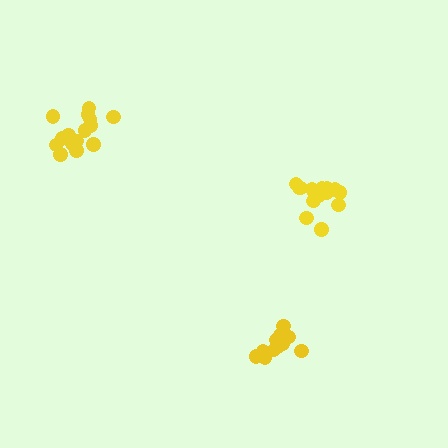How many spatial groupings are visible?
There are 3 spatial groupings.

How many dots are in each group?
Group 1: 15 dots, Group 2: 15 dots, Group 3: 15 dots (45 total).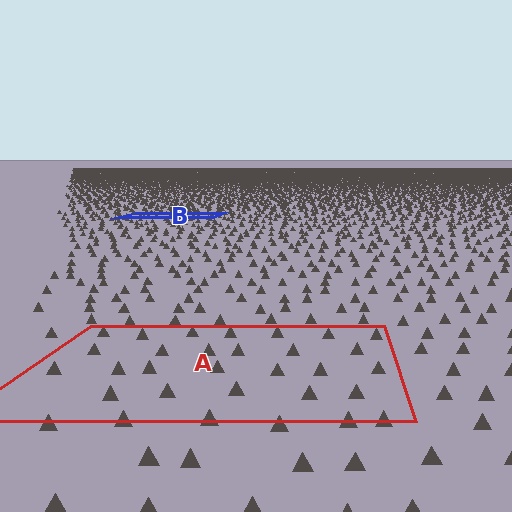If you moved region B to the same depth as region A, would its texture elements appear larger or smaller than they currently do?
They would appear larger. At a closer depth, the same texture elements are projected at a bigger on-screen size.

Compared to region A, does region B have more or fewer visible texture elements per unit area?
Region B has more texture elements per unit area — they are packed more densely because it is farther away.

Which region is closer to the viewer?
Region A is closer. The texture elements there are larger and more spread out.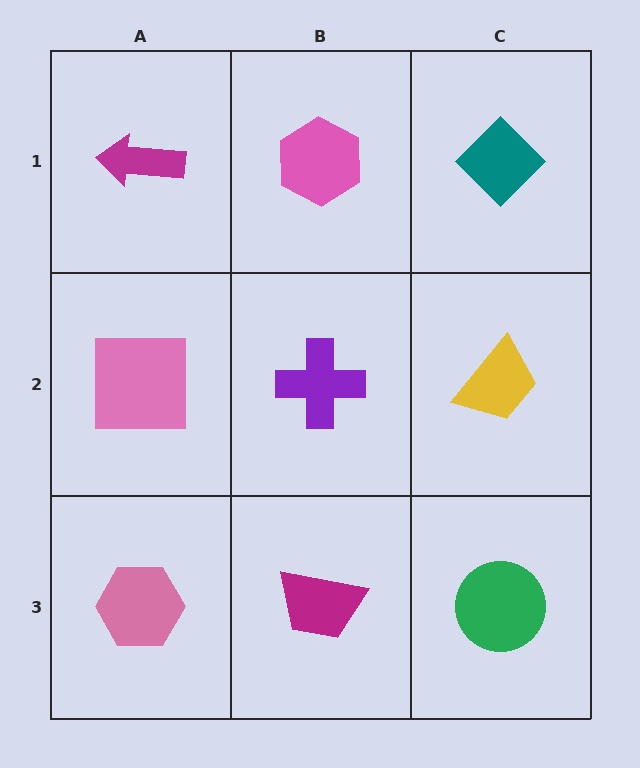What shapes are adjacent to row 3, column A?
A pink square (row 2, column A), a magenta trapezoid (row 3, column B).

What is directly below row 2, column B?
A magenta trapezoid.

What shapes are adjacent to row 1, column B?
A purple cross (row 2, column B), a magenta arrow (row 1, column A), a teal diamond (row 1, column C).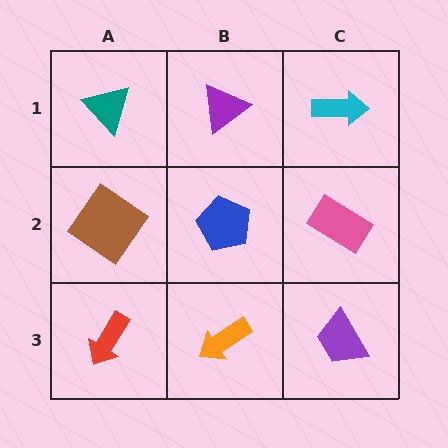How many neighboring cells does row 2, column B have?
4.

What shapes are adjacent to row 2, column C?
A cyan arrow (row 1, column C), a purple trapezoid (row 3, column C), a blue pentagon (row 2, column B).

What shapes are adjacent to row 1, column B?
A blue pentagon (row 2, column B), a teal triangle (row 1, column A), a cyan arrow (row 1, column C).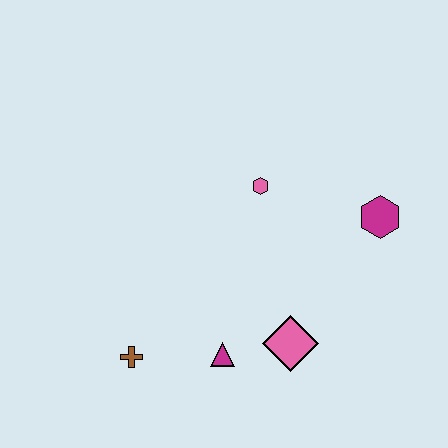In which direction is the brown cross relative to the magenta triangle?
The brown cross is to the left of the magenta triangle.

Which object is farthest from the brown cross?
The magenta hexagon is farthest from the brown cross.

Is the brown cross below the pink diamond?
Yes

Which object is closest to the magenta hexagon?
The pink hexagon is closest to the magenta hexagon.